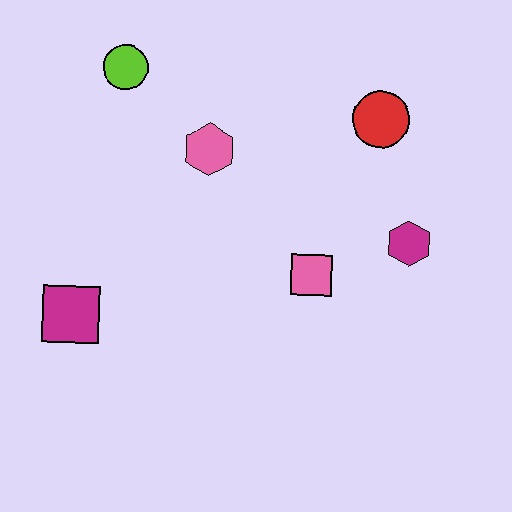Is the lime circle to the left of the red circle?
Yes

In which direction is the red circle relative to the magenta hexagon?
The red circle is above the magenta hexagon.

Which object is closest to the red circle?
The magenta hexagon is closest to the red circle.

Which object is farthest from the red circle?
The magenta square is farthest from the red circle.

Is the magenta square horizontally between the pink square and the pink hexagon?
No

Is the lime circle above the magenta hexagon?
Yes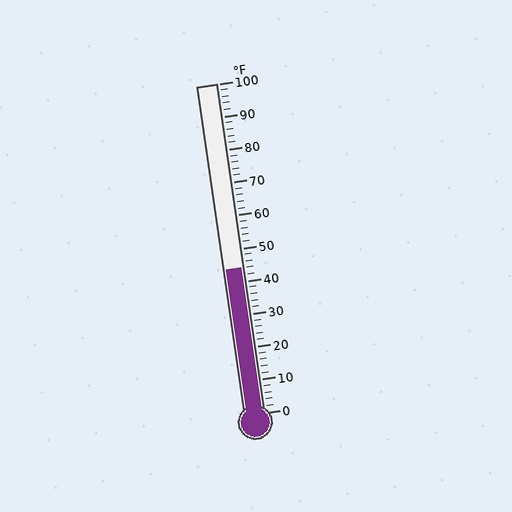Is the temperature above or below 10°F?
The temperature is above 10°F.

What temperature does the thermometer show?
The thermometer shows approximately 44°F.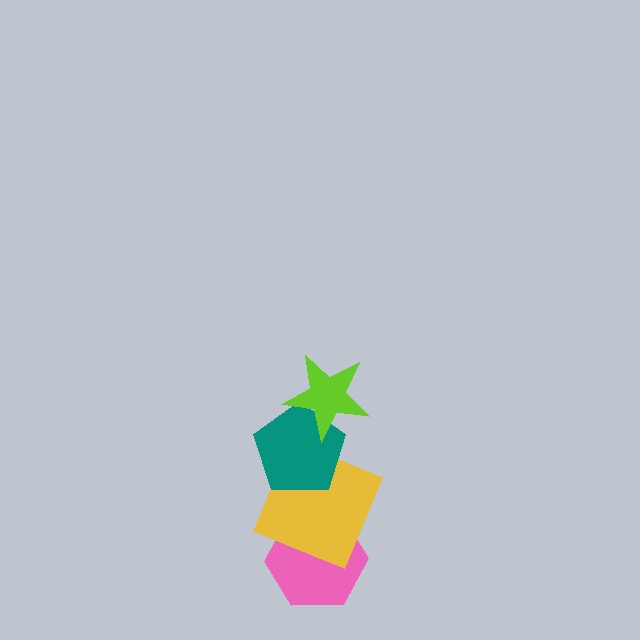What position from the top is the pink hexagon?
The pink hexagon is 4th from the top.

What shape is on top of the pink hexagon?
The yellow square is on top of the pink hexagon.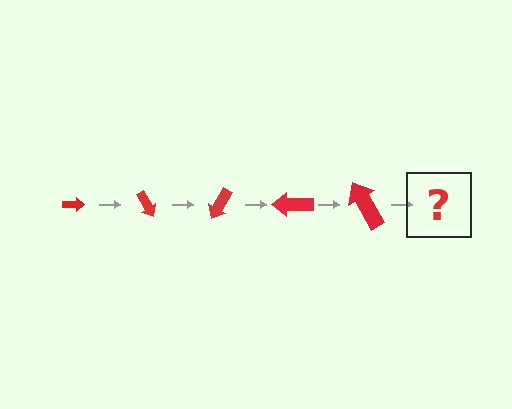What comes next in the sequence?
The next element should be an arrow, larger than the previous one and rotated 300 degrees from the start.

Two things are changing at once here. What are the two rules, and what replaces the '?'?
The two rules are that the arrow grows larger each step and it rotates 60 degrees each step. The '?' should be an arrow, larger than the previous one and rotated 300 degrees from the start.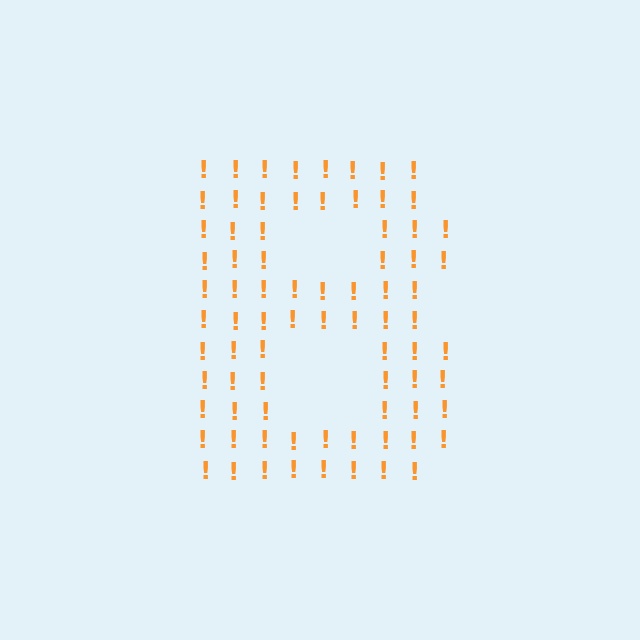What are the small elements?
The small elements are exclamation marks.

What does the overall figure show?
The overall figure shows the letter B.